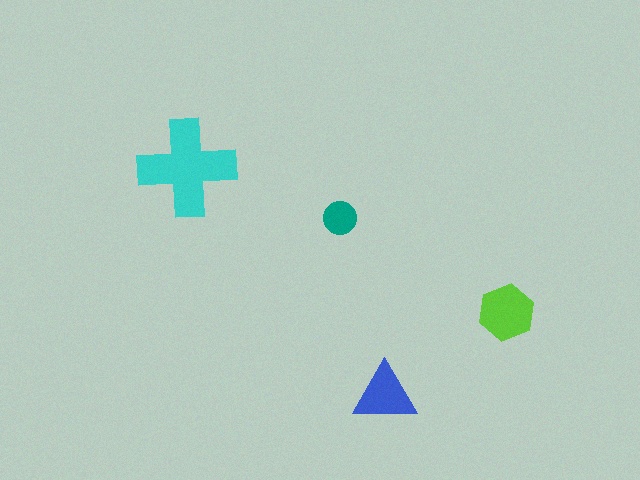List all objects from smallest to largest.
The teal circle, the blue triangle, the lime hexagon, the cyan cross.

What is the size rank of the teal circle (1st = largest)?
4th.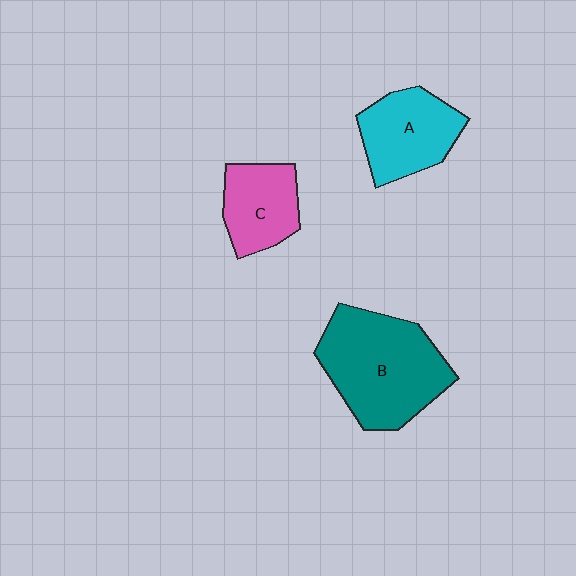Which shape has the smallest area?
Shape C (pink).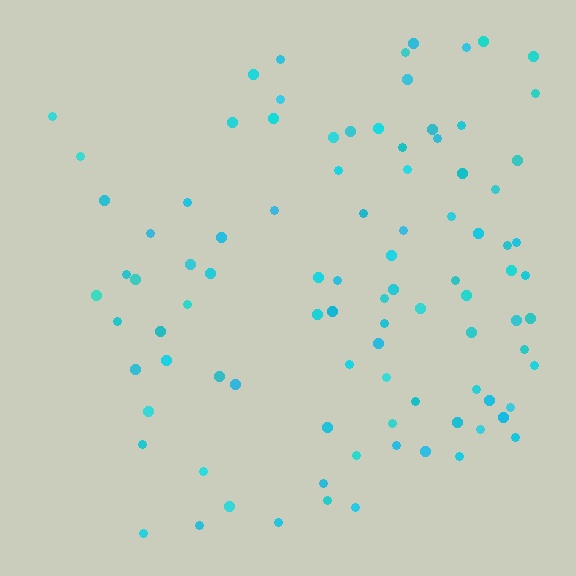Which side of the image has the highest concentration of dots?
The right.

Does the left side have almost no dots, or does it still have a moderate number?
Still a moderate number, just noticeably fewer than the right.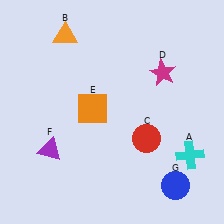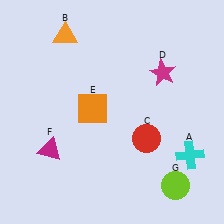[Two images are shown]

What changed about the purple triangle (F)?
In Image 1, F is purple. In Image 2, it changed to magenta.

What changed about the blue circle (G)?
In Image 1, G is blue. In Image 2, it changed to lime.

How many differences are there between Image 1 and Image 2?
There are 2 differences between the two images.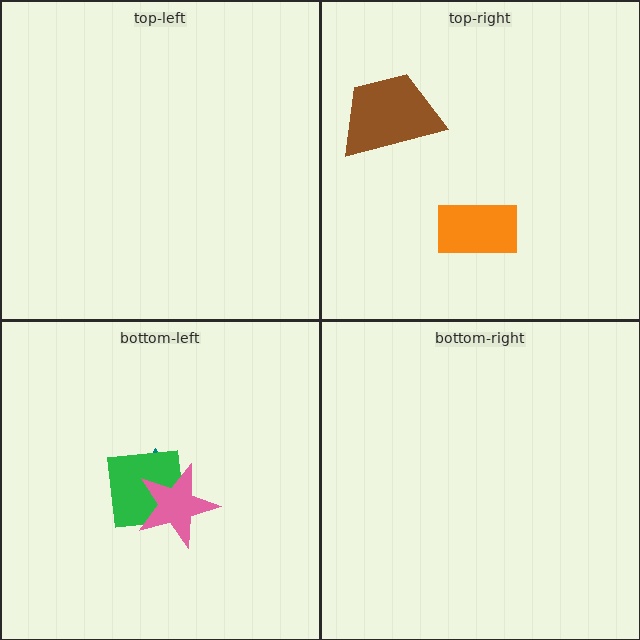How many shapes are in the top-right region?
2.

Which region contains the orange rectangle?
The top-right region.